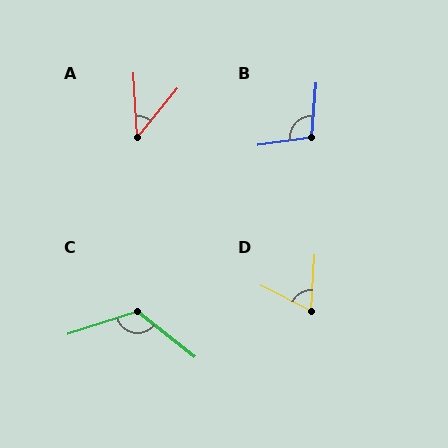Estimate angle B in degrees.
Approximately 102 degrees.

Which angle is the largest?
C, at approximately 124 degrees.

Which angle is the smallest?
A, at approximately 43 degrees.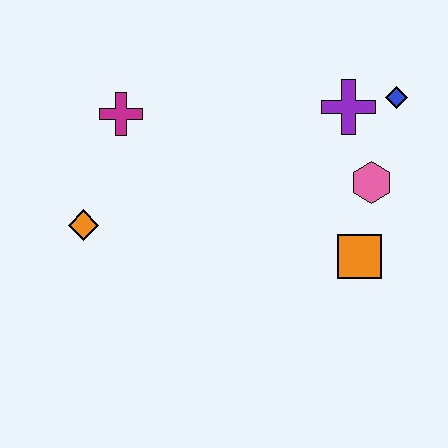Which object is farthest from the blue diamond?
The orange diamond is farthest from the blue diamond.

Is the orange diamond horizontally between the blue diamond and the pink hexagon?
No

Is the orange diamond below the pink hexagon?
Yes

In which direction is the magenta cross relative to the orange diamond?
The magenta cross is above the orange diamond.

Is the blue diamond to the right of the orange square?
Yes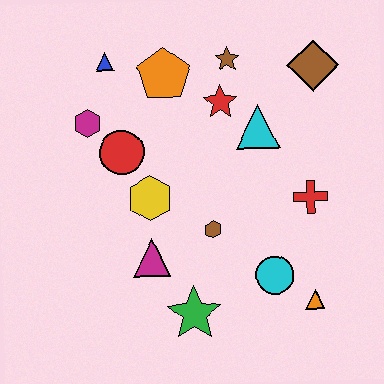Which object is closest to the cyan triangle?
The red star is closest to the cyan triangle.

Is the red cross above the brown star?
No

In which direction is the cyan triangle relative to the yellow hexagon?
The cyan triangle is to the right of the yellow hexagon.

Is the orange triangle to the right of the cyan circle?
Yes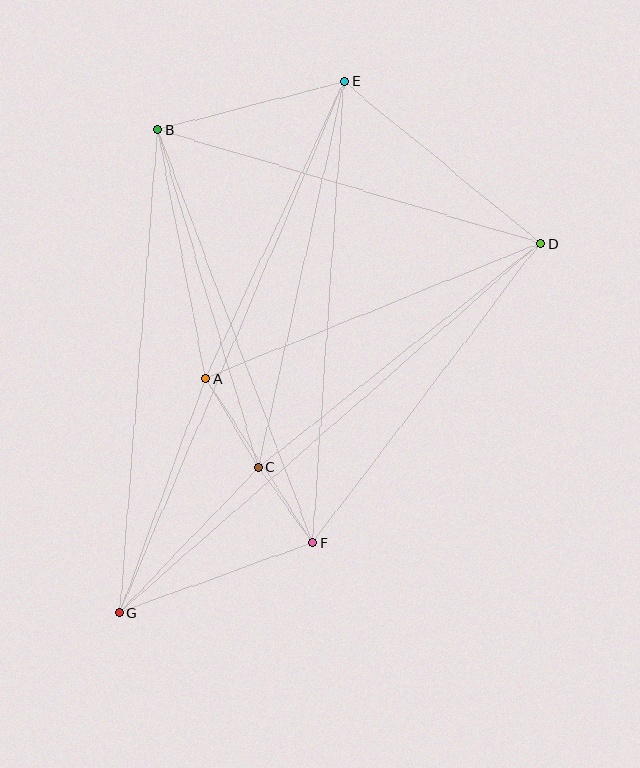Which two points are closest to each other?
Points C and F are closest to each other.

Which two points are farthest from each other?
Points E and G are farthest from each other.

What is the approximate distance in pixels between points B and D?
The distance between B and D is approximately 399 pixels.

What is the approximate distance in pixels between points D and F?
The distance between D and F is approximately 376 pixels.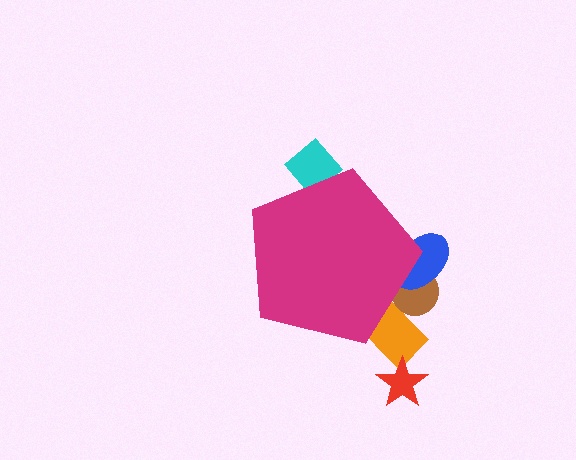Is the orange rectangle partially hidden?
Yes, the orange rectangle is partially hidden behind the magenta pentagon.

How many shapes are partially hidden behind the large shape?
4 shapes are partially hidden.